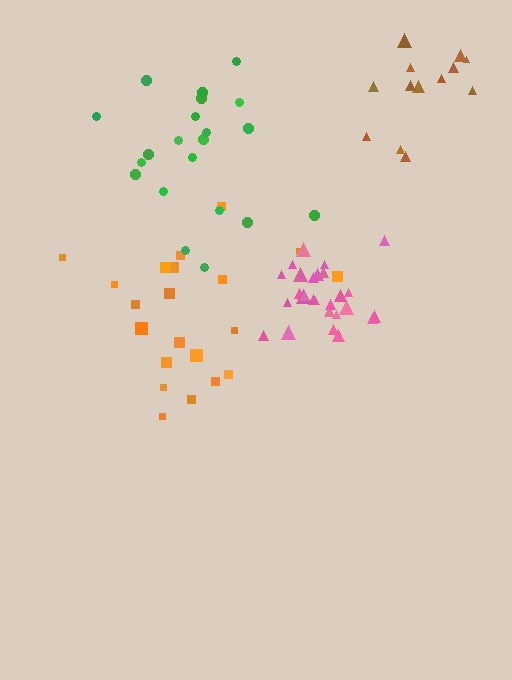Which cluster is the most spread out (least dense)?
Brown.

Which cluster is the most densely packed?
Pink.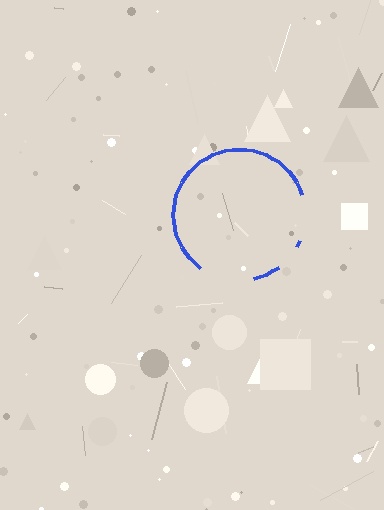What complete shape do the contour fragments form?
The contour fragments form a circle.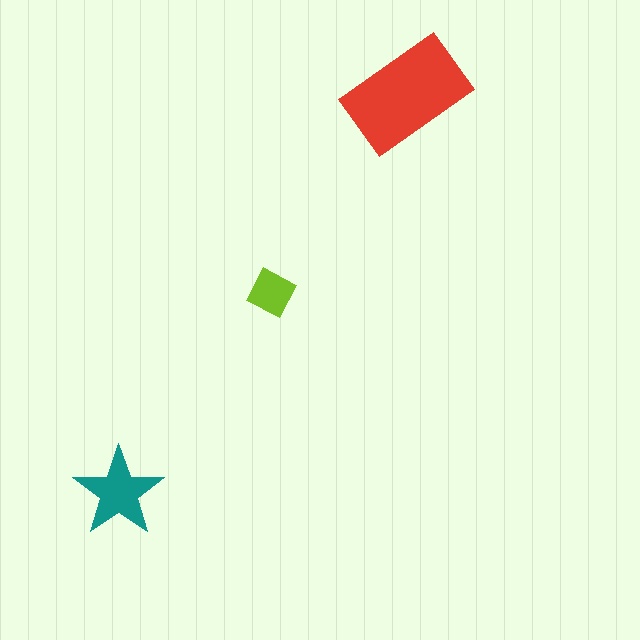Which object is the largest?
The red rectangle.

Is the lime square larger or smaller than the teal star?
Smaller.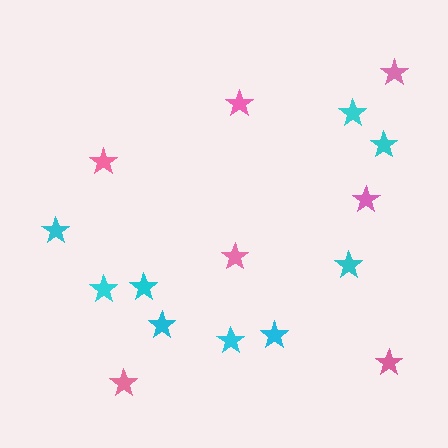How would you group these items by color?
There are 2 groups: one group of pink stars (7) and one group of cyan stars (9).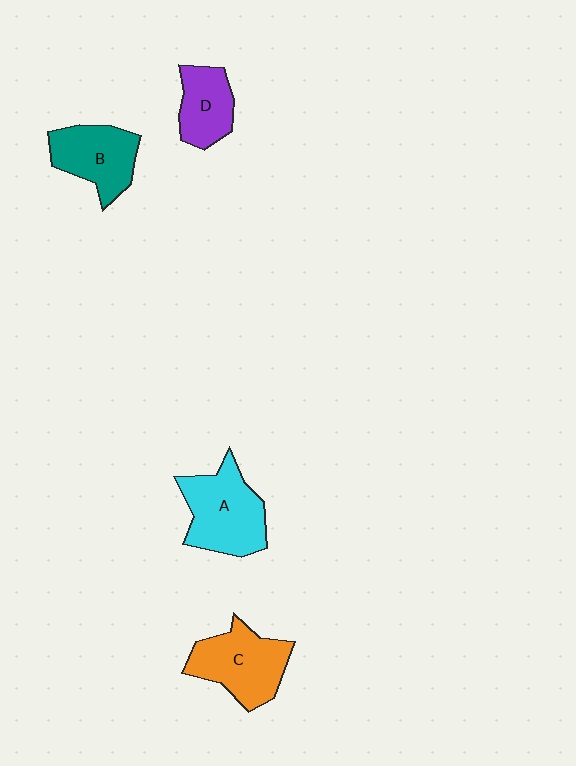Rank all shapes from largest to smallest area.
From largest to smallest: A (cyan), C (orange), B (teal), D (purple).